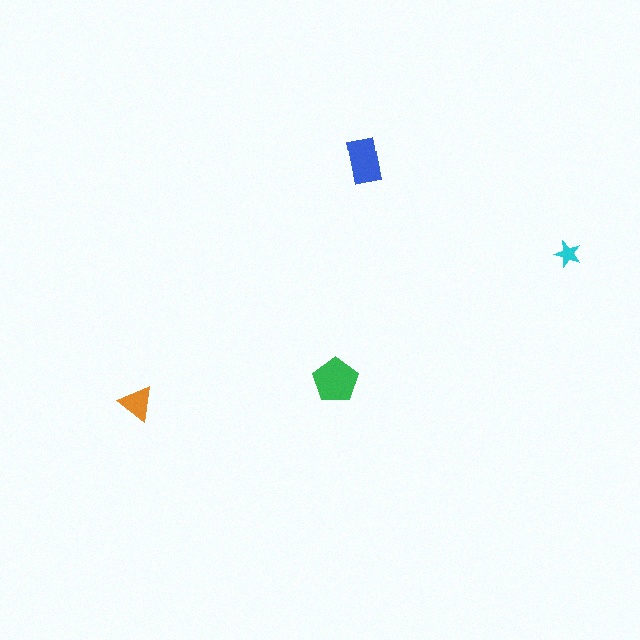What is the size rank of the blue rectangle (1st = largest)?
2nd.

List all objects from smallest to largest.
The cyan star, the orange triangle, the blue rectangle, the green pentagon.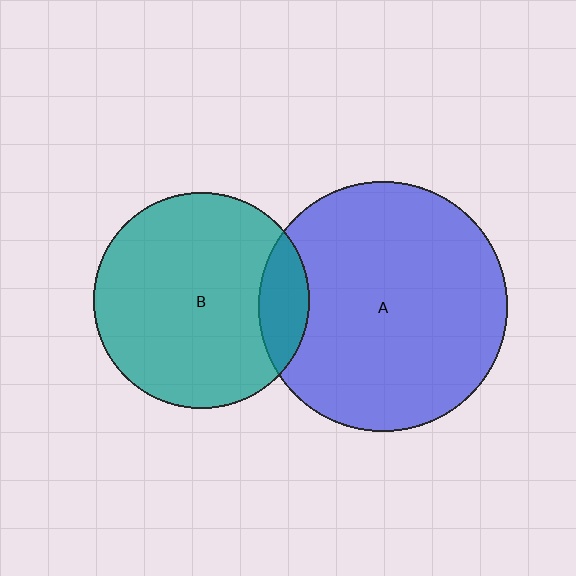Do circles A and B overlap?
Yes.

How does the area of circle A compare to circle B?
Approximately 1.3 times.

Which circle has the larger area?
Circle A (blue).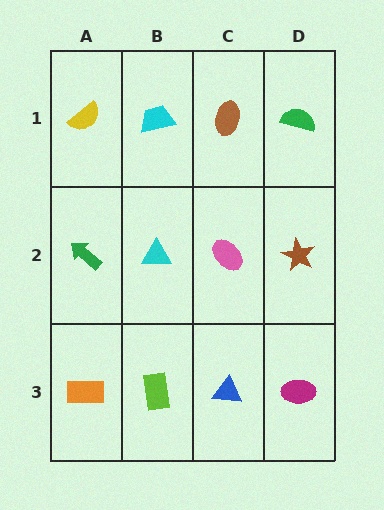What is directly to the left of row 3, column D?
A blue triangle.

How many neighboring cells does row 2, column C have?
4.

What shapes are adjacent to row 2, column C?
A brown ellipse (row 1, column C), a blue triangle (row 3, column C), a cyan triangle (row 2, column B), a brown star (row 2, column D).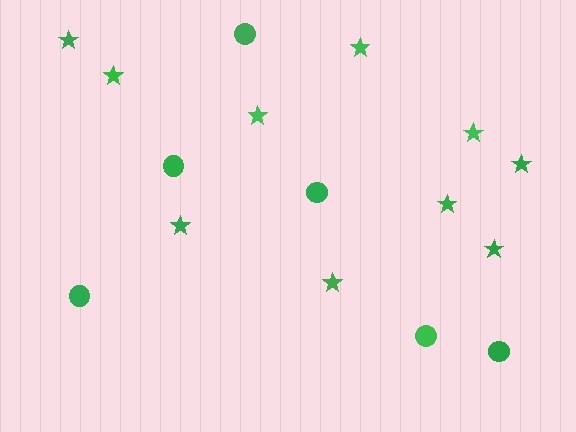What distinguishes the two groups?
There are 2 groups: one group of circles (6) and one group of stars (10).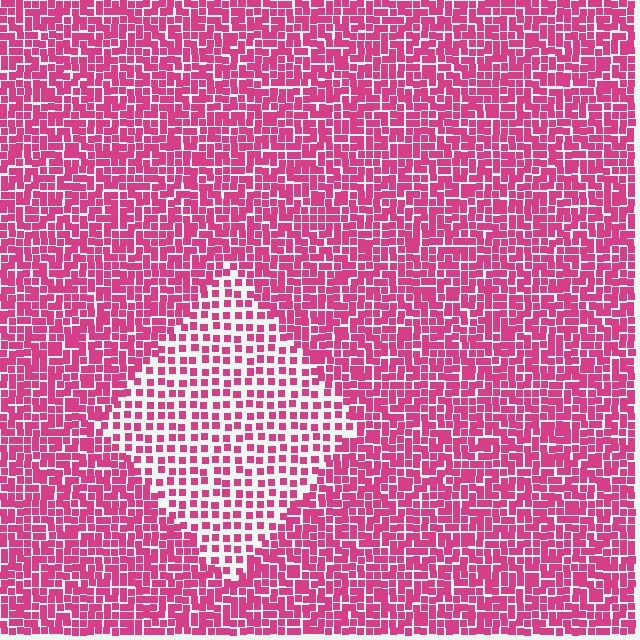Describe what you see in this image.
The image contains small magenta elements arranged at two different densities. A diamond-shaped region is visible where the elements are less densely packed than the surrounding area.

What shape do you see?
I see a diamond.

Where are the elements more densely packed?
The elements are more densely packed outside the diamond boundary.